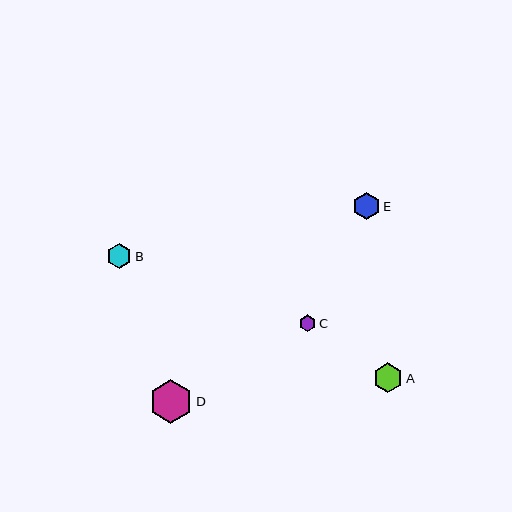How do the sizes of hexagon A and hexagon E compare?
Hexagon A and hexagon E are approximately the same size.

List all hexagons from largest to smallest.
From largest to smallest: D, A, E, B, C.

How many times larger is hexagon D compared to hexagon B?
Hexagon D is approximately 1.7 times the size of hexagon B.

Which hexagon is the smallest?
Hexagon C is the smallest with a size of approximately 17 pixels.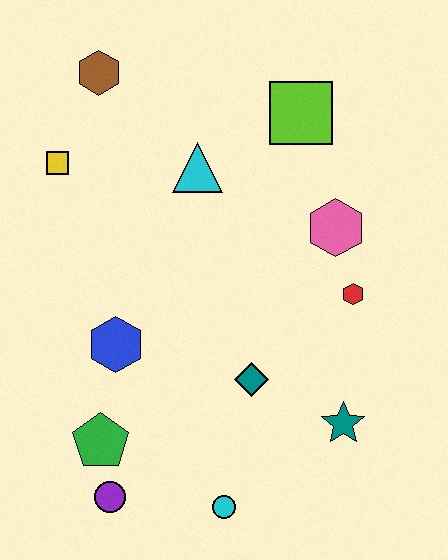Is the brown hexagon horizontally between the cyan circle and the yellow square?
Yes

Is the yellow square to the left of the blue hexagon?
Yes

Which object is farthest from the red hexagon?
The brown hexagon is farthest from the red hexagon.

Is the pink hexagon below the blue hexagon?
No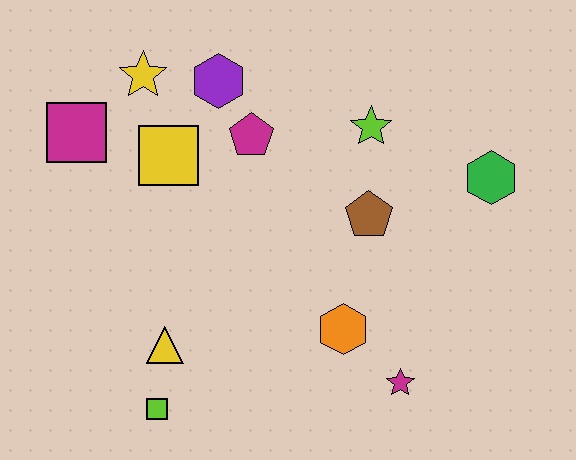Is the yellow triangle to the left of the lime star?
Yes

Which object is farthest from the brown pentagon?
The magenta square is farthest from the brown pentagon.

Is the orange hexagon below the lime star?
Yes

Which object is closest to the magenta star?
The orange hexagon is closest to the magenta star.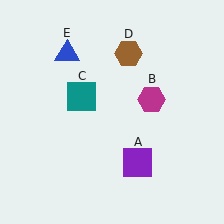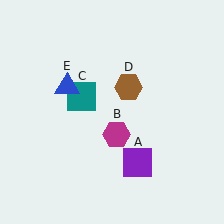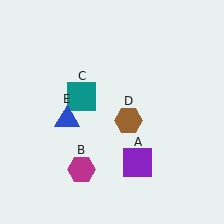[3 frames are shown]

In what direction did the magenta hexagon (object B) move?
The magenta hexagon (object B) moved down and to the left.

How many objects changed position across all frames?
3 objects changed position: magenta hexagon (object B), brown hexagon (object D), blue triangle (object E).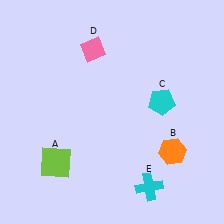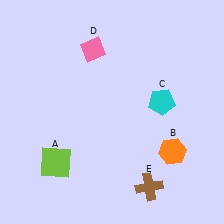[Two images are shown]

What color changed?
The cross (E) changed from cyan in Image 1 to brown in Image 2.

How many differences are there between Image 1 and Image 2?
There is 1 difference between the two images.